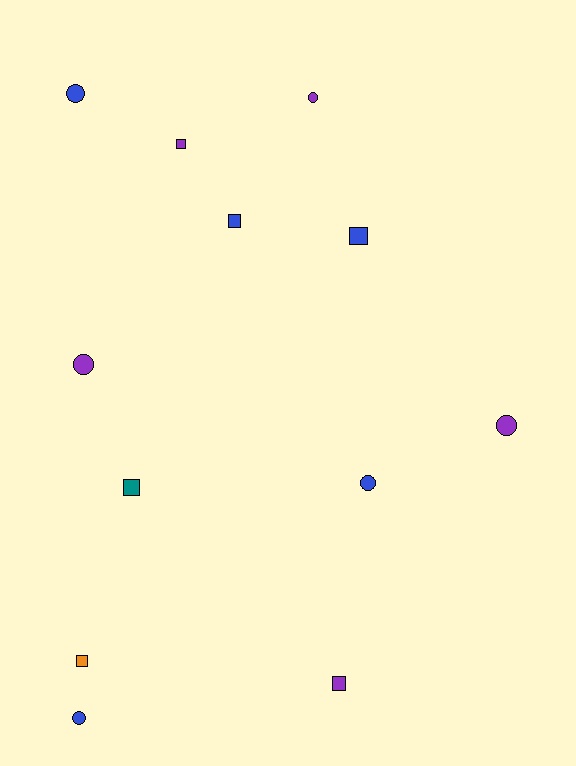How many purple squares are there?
There are 2 purple squares.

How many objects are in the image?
There are 12 objects.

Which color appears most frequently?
Purple, with 5 objects.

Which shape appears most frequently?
Circle, with 6 objects.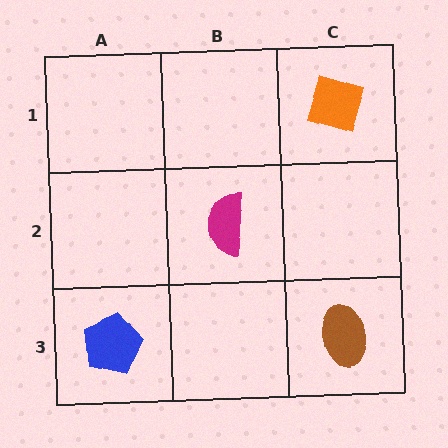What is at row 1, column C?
An orange diamond.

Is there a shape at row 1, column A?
No, that cell is empty.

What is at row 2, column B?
A magenta semicircle.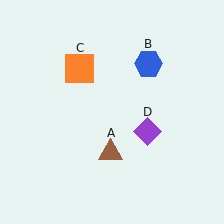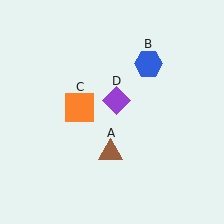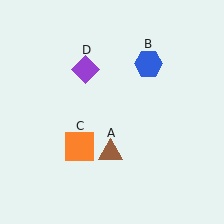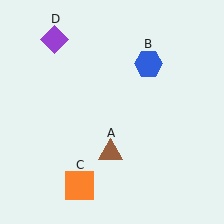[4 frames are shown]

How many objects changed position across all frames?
2 objects changed position: orange square (object C), purple diamond (object D).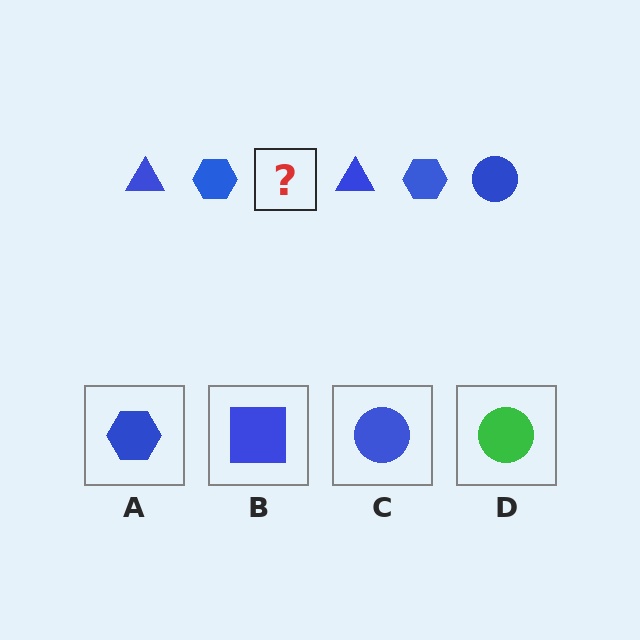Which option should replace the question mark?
Option C.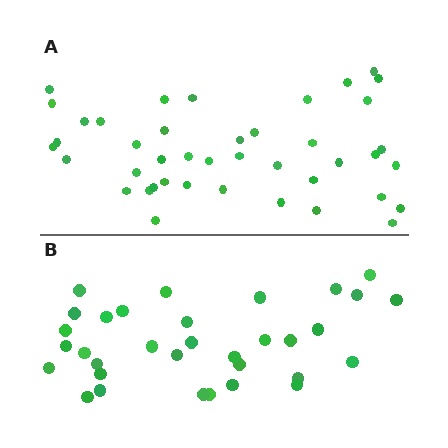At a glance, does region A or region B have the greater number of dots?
Region A (the top region) has more dots.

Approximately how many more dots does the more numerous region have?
Region A has roughly 8 or so more dots than region B.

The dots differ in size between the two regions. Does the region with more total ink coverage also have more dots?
No. Region B has more total ink coverage because its dots are larger, but region A actually contains more individual dots. Total area can be misleading — the number of items is what matters here.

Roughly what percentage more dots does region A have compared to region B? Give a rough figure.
About 25% more.